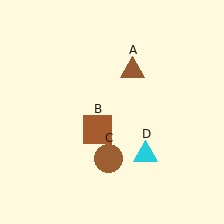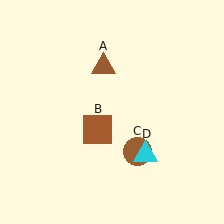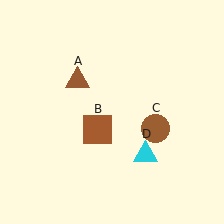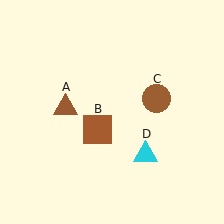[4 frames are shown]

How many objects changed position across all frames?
2 objects changed position: brown triangle (object A), brown circle (object C).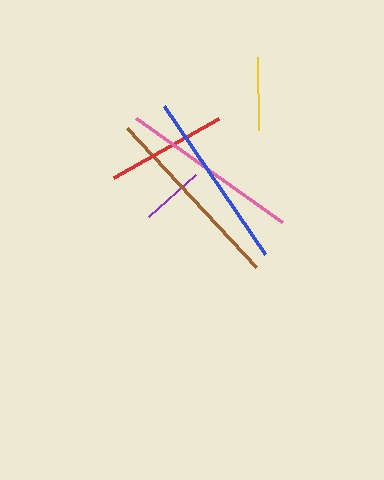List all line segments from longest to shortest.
From longest to shortest: brown, blue, pink, red, yellow, purple.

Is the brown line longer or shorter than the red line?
The brown line is longer than the red line.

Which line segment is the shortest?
The purple line is the shortest at approximately 63 pixels.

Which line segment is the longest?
The brown line is the longest at approximately 189 pixels.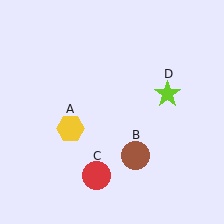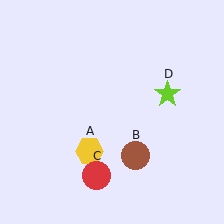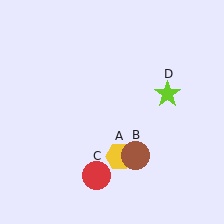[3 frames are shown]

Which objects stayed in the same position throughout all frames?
Brown circle (object B) and red circle (object C) and lime star (object D) remained stationary.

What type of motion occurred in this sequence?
The yellow hexagon (object A) rotated counterclockwise around the center of the scene.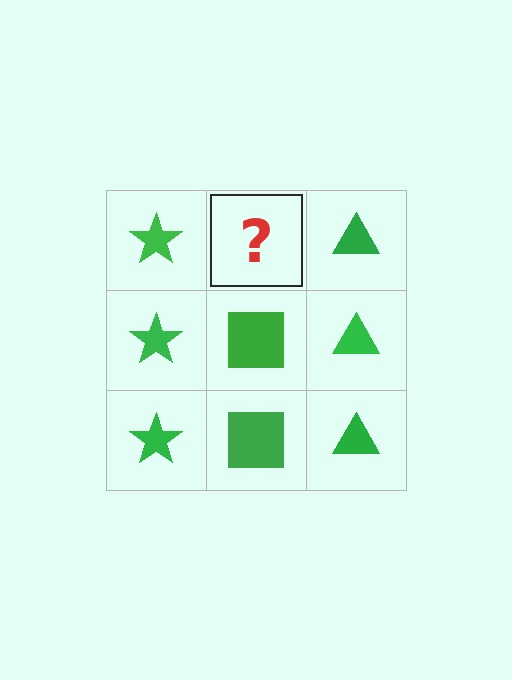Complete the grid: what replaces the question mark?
The question mark should be replaced with a green square.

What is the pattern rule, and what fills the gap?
The rule is that each column has a consistent shape. The gap should be filled with a green square.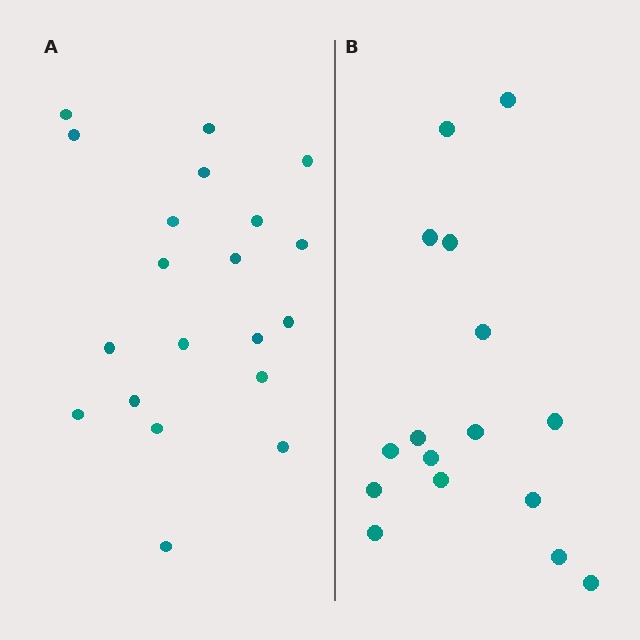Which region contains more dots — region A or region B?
Region A (the left region) has more dots.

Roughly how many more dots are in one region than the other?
Region A has about 4 more dots than region B.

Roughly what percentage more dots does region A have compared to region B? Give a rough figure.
About 25% more.